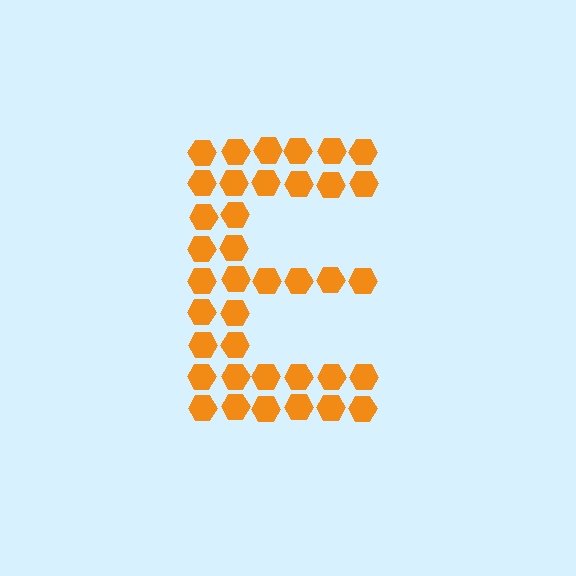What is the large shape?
The large shape is the letter E.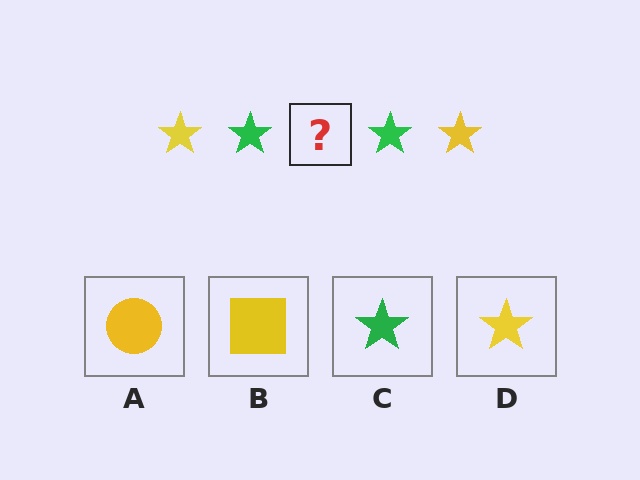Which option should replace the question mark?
Option D.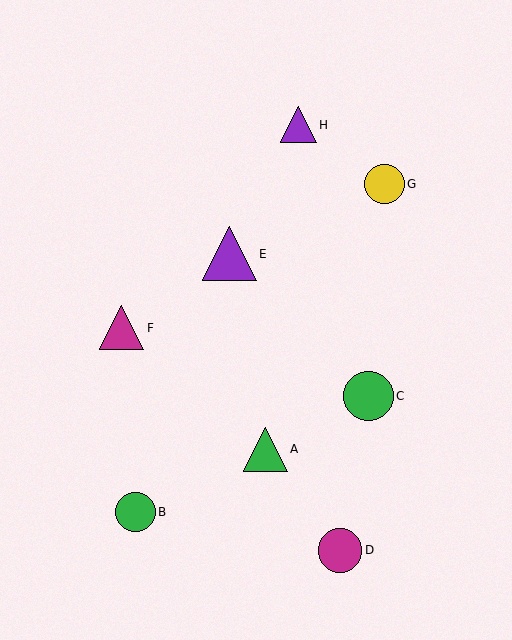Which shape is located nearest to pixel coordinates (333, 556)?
The magenta circle (labeled D) at (340, 551) is nearest to that location.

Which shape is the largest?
The purple triangle (labeled E) is the largest.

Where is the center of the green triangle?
The center of the green triangle is at (265, 449).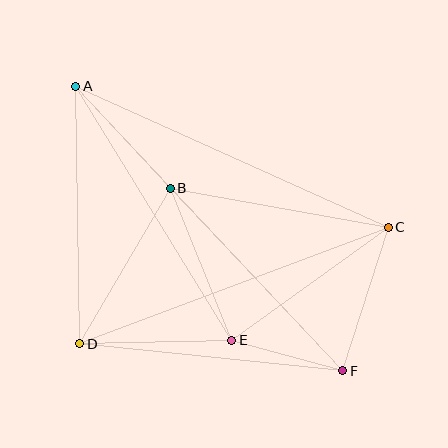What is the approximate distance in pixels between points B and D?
The distance between B and D is approximately 180 pixels.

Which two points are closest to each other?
Points E and F are closest to each other.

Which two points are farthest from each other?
Points A and F are farthest from each other.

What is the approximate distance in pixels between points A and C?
The distance between A and C is approximately 343 pixels.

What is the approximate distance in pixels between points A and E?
The distance between A and E is approximately 298 pixels.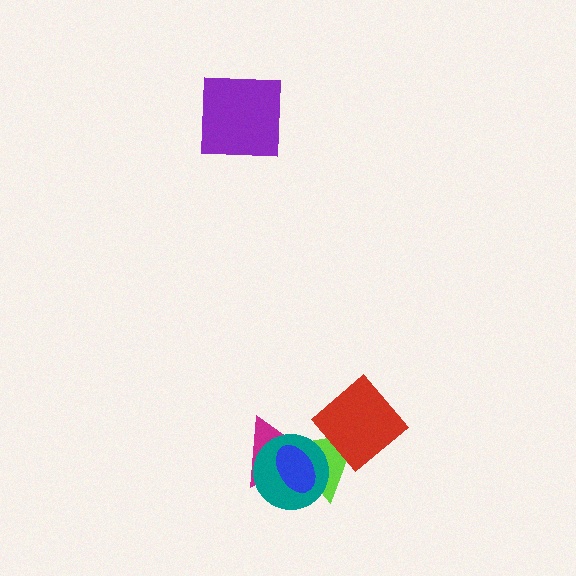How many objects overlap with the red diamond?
1 object overlaps with the red diamond.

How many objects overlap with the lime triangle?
4 objects overlap with the lime triangle.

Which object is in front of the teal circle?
The blue ellipse is in front of the teal circle.